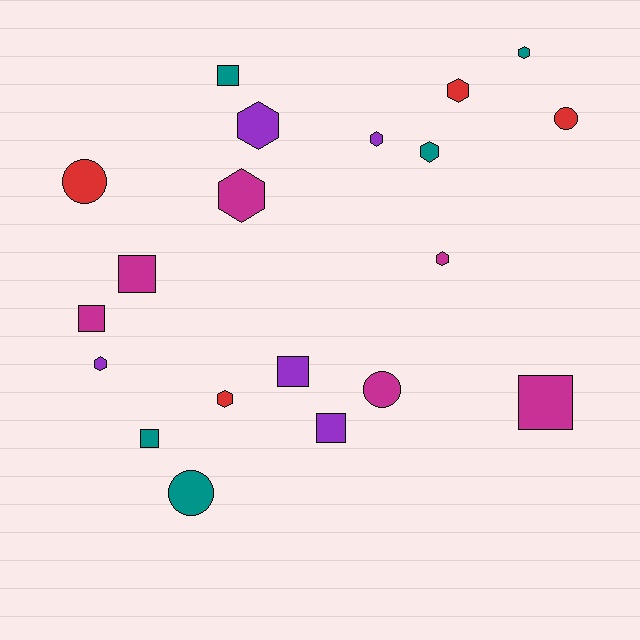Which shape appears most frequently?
Hexagon, with 9 objects.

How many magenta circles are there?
There is 1 magenta circle.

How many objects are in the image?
There are 20 objects.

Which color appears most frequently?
Magenta, with 6 objects.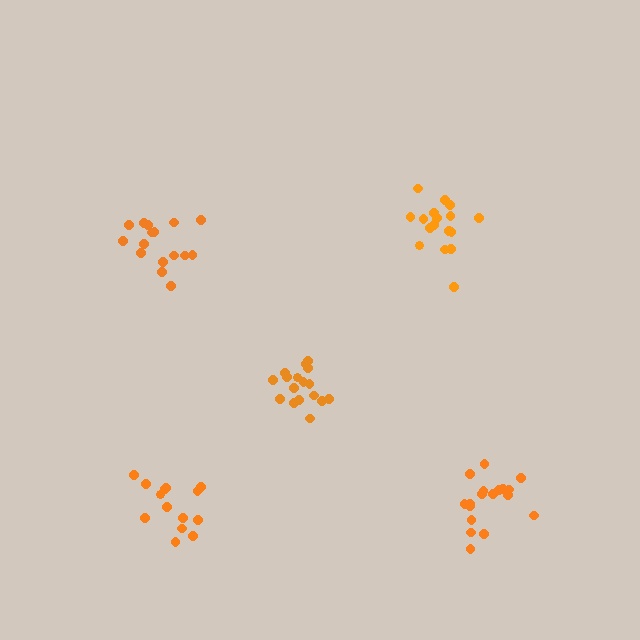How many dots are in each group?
Group 1: 16 dots, Group 2: 17 dots, Group 3: 14 dots, Group 4: 18 dots, Group 5: 18 dots (83 total).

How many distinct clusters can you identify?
There are 5 distinct clusters.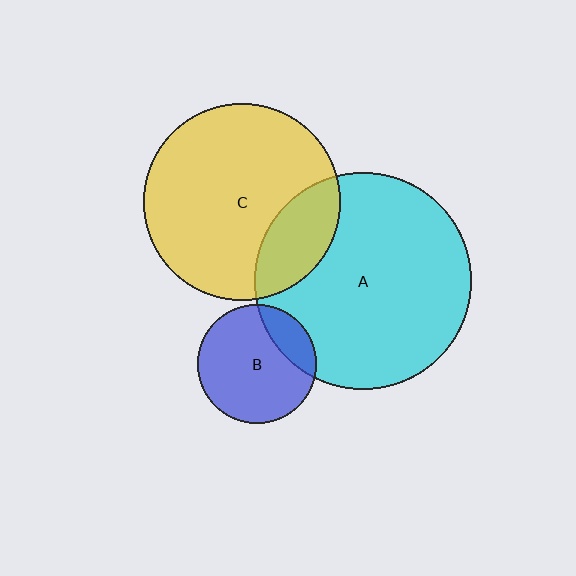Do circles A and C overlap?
Yes.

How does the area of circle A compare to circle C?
Approximately 1.2 times.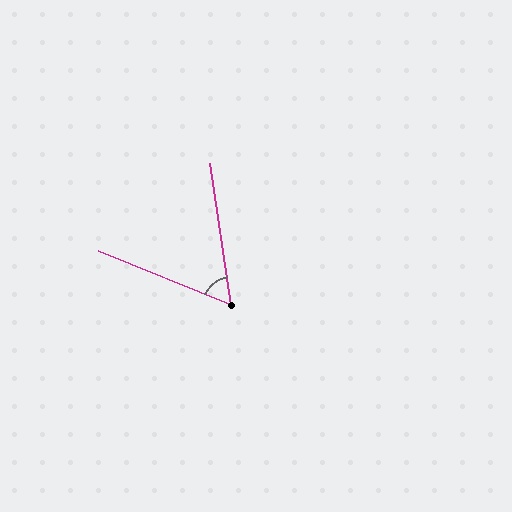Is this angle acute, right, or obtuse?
It is acute.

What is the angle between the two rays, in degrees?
Approximately 59 degrees.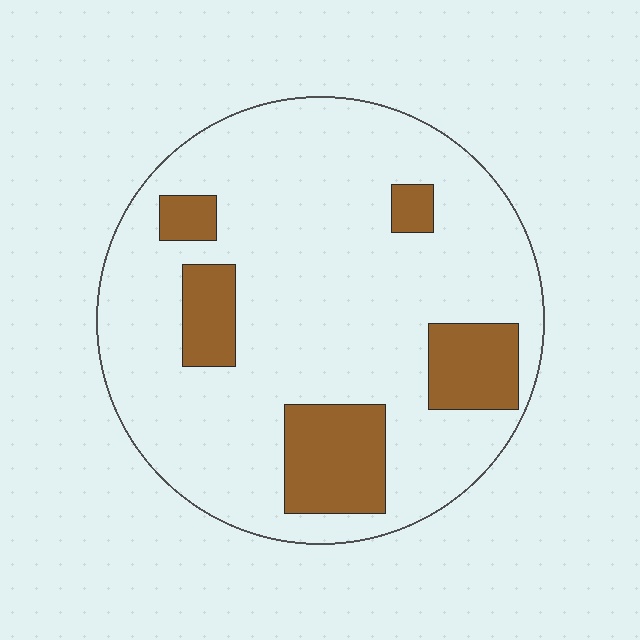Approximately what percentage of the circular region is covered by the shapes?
Approximately 20%.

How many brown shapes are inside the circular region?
5.